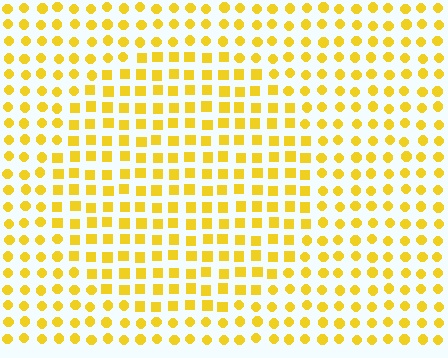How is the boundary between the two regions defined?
The boundary is defined by a change in element shape: squares inside vs. circles outside. All elements share the same color and spacing.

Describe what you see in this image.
The image is filled with small yellow elements arranged in a uniform grid. A circle-shaped region contains squares, while the surrounding area contains circles. The boundary is defined purely by the change in element shape.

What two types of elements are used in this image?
The image uses squares inside the circle region and circles outside it.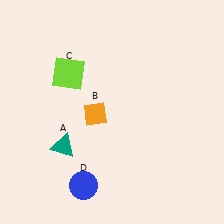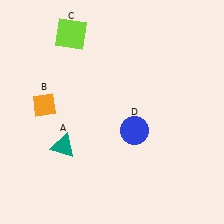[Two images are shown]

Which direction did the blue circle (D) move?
The blue circle (D) moved up.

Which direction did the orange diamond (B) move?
The orange diamond (B) moved left.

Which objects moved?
The objects that moved are: the orange diamond (B), the lime square (C), the blue circle (D).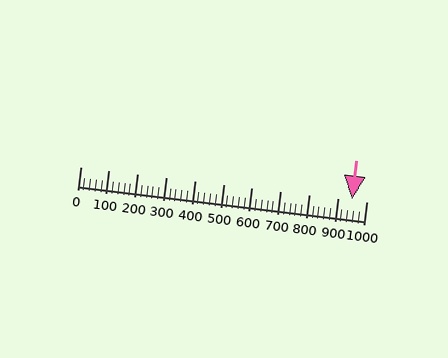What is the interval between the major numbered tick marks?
The major tick marks are spaced 100 units apart.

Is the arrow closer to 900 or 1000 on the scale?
The arrow is closer to 900.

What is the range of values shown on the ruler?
The ruler shows values from 0 to 1000.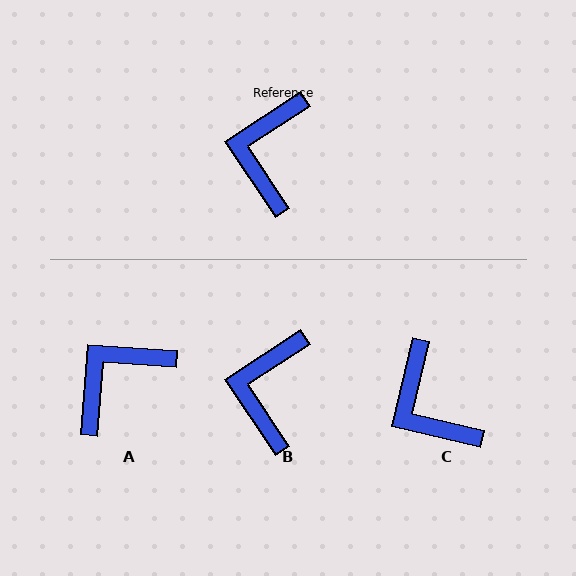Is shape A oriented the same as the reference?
No, it is off by about 38 degrees.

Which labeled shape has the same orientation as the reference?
B.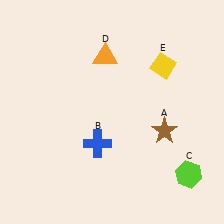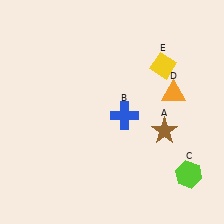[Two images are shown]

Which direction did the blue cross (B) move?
The blue cross (B) moved up.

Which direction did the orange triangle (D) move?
The orange triangle (D) moved right.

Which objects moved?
The objects that moved are: the blue cross (B), the orange triangle (D).